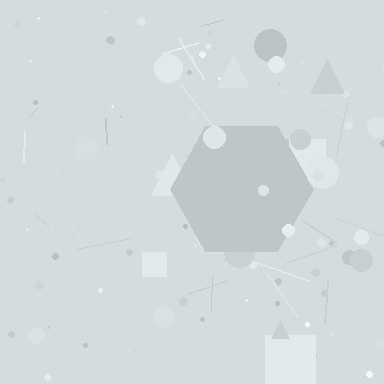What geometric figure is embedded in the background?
A hexagon is embedded in the background.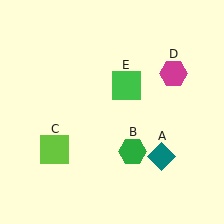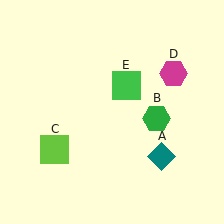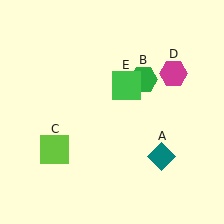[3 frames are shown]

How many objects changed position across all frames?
1 object changed position: green hexagon (object B).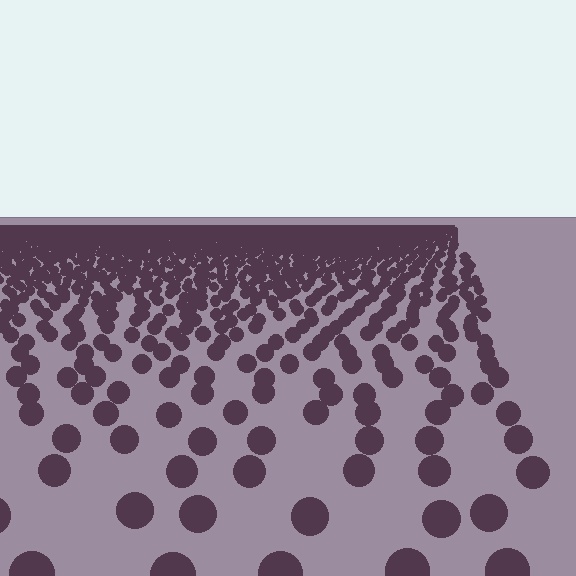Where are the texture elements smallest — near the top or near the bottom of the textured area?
Near the top.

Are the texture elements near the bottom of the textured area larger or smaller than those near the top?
Larger. Near the bottom, elements are closer to the viewer and appear at a bigger on-screen size.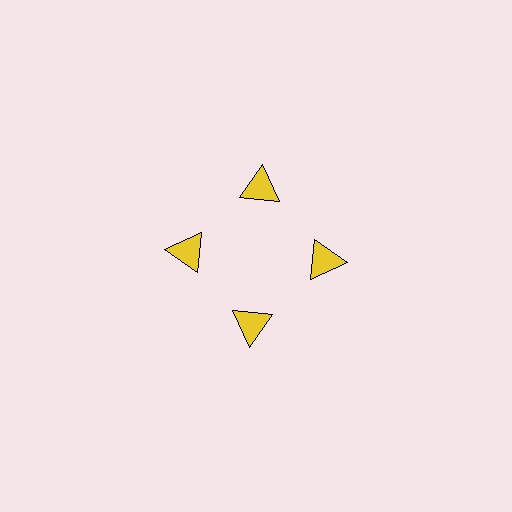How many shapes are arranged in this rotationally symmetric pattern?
There are 4 shapes, arranged in 4 groups of 1.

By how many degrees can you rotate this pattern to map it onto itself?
The pattern maps onto itself every 90 degrees of rotation.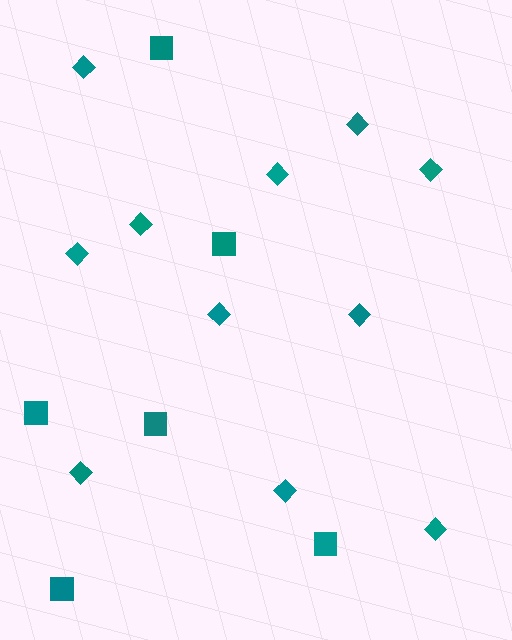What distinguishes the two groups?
There are 2 groups: one group of squares (6) and one group of diamonds (11).